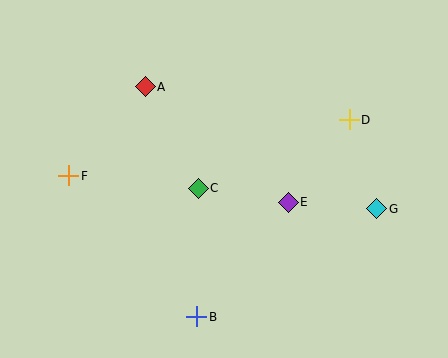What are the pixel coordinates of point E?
Point E is at (288, 202).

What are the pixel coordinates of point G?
Point G is at (377, 209).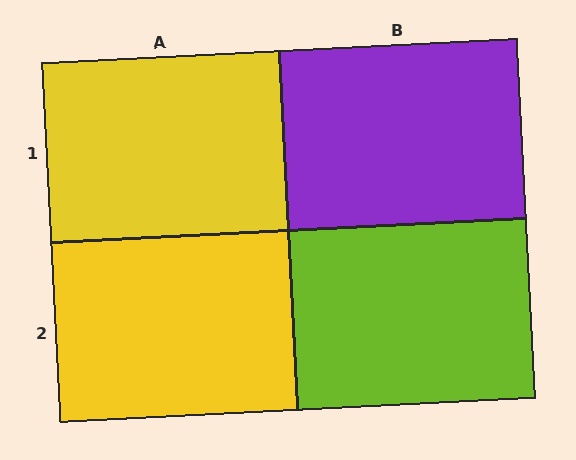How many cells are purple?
1 cell is purple.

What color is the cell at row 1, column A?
Yellow.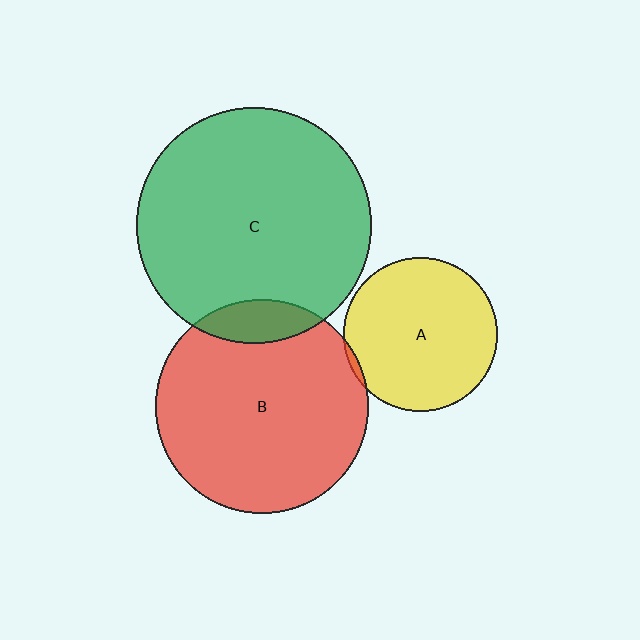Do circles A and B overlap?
Yes.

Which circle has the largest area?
Circle C (green).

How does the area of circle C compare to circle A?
Approximately 2.3 times.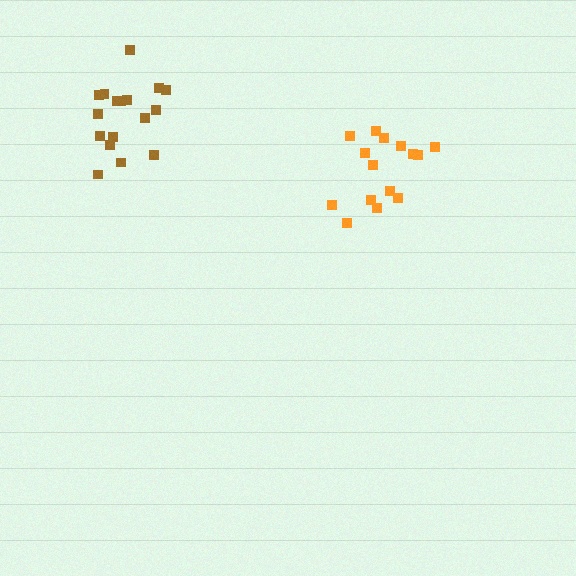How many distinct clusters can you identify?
There are 2 distinct clusters.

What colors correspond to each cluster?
The clusters are colored: brown, orange.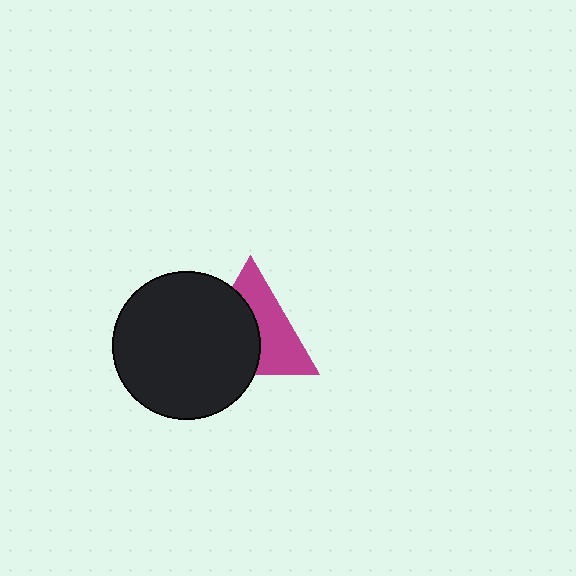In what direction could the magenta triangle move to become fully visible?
The magenta triangle could move right. That would shift it out from behind the black circle entirely.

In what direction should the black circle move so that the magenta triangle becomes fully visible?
The black circle should move left. That is the shortest direction to clear the overlap and leave the magenta triangle fully visible.